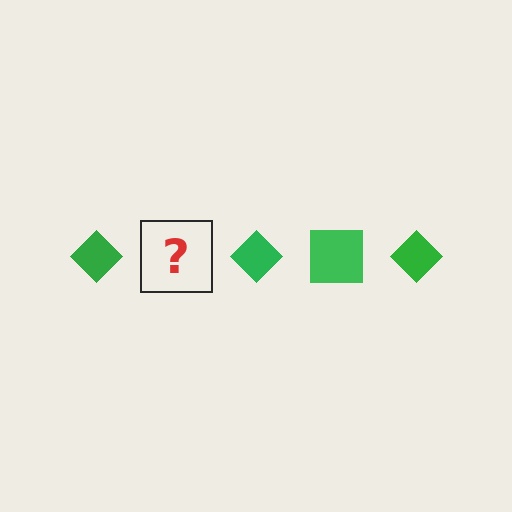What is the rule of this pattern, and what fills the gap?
The rule is that the pattern cycles through diamond, square shapes in green. The gap should be filled with a green square.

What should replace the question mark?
The question mark should be replaced with a green square.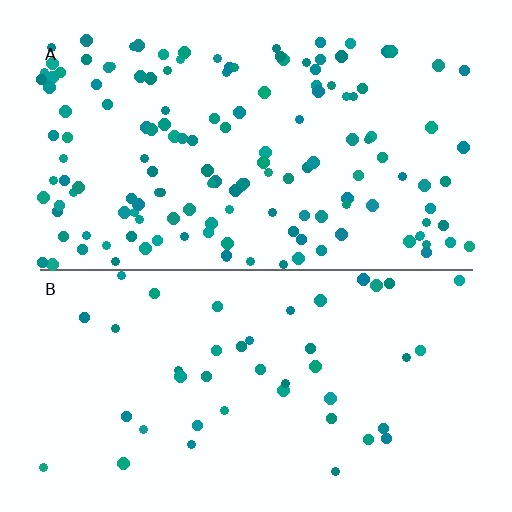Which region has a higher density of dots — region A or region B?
A (the top).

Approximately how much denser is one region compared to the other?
Approximately 3.3× — region A over region B.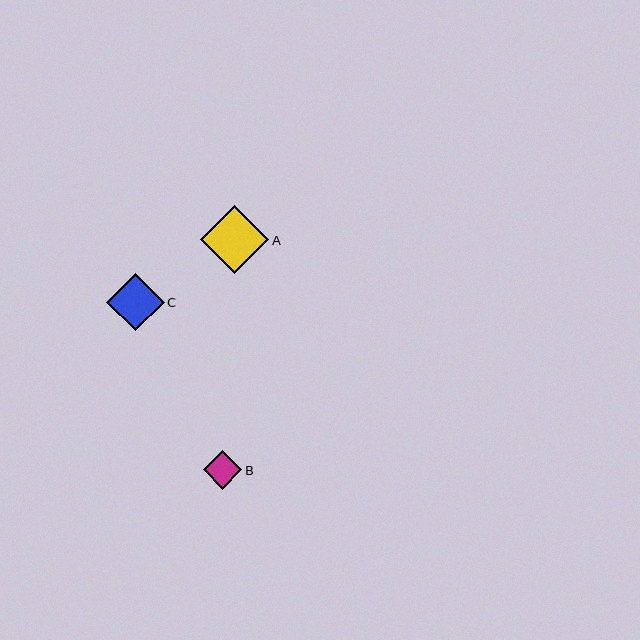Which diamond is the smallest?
Diamond B is the smallest with a size of approximately 38 pixels.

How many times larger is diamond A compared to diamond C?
Diamond A is approximately 1.2 times the size of diamond C.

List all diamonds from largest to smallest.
From largest to smallest: A, C, B.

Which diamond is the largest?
Diamond A is the largest with a size of approximately 68 pixels.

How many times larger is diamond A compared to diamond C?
Diamond A is approximately 1.2 times the size of diamond C.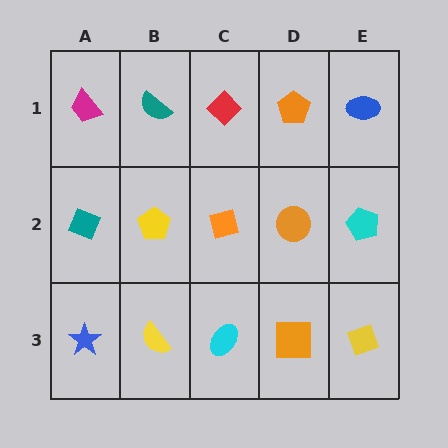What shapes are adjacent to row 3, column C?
An orange square (row 2, column C), a yellow semicircle (row 3, column B), an orange square (row 3, column D).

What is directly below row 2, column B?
A yellow semicircle.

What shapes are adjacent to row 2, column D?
An orange pentagon (row 1, column D), an orange square (row 3, column D), an orange square (row 2, column C), a cyan pentagon (row 2, column E).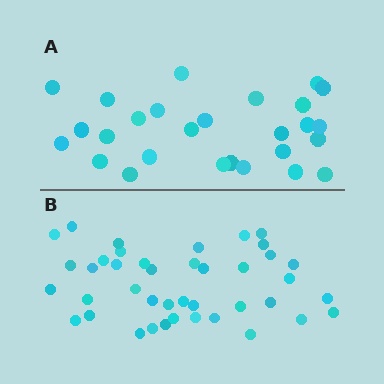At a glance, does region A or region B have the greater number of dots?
Region B (the bottom region) has more dots.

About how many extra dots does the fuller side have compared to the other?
Region B has approximately 15 more dots than region A.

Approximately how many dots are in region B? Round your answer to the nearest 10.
About 40 dots. (The exact count is 41, which rounds to 40.)